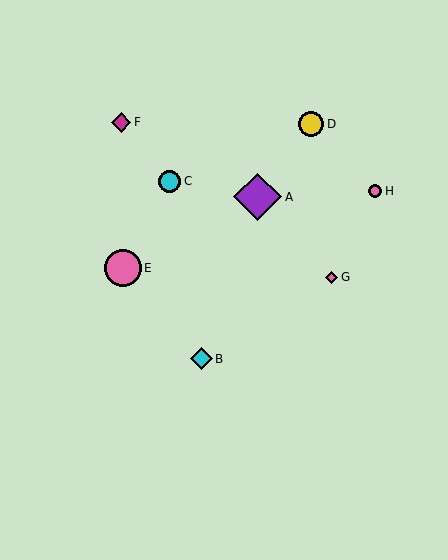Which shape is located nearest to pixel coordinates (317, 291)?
The pink diamond (labeled G) at (332, 277) is nearest to that location.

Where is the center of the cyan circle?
The center of the cyan circle is at (170, 181).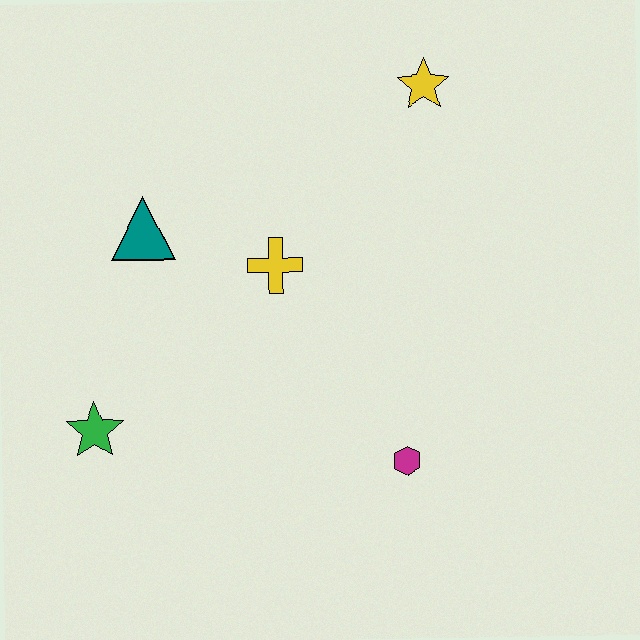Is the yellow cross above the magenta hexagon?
Yes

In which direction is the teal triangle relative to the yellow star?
The teal triangle is to the left of the yellow star.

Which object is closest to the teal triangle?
The yellow cross is closest to the teal triangle.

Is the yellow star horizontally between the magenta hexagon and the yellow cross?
No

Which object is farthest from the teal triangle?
The magenta hexagon is farthest from the teal triangle.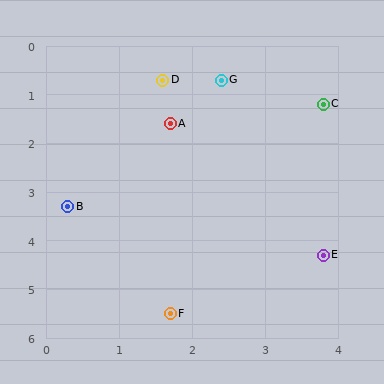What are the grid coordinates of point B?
Point B is at approximately (0.3, 3.3).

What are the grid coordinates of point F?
Point F is at approximately (1.7, 5.5).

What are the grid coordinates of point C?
Point C is at approximately (3.8, 1.2).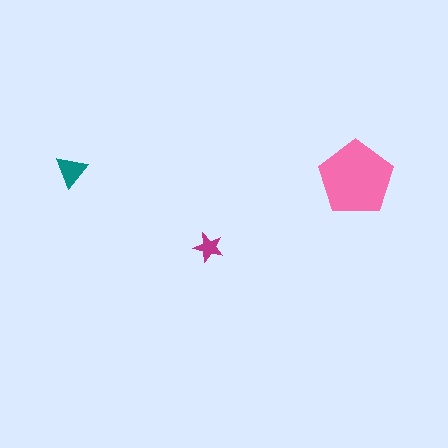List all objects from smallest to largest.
The magenta star, the teal triangle, the pink pentagon.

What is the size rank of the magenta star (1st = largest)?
3rd.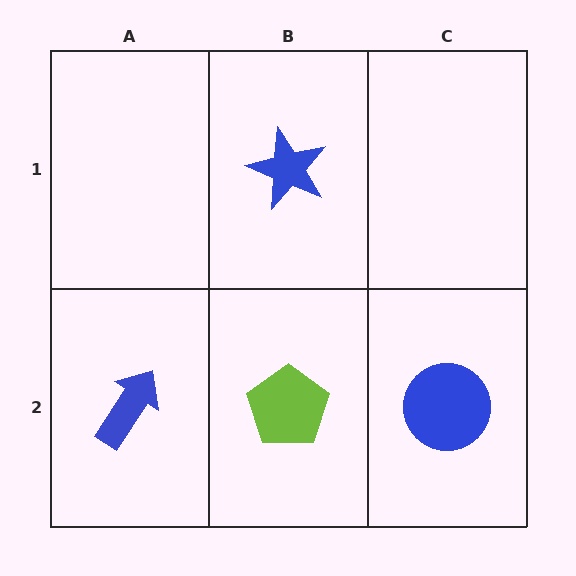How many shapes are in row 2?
3 shapes.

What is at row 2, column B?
A lime pentagon.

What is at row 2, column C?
A blue circle.